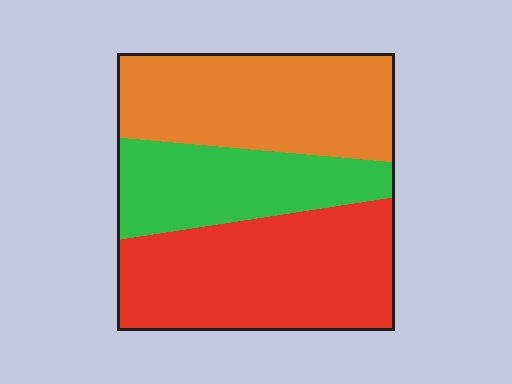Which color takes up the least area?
Green, at roughly 25%.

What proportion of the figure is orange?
Orange covers 35% of the figure.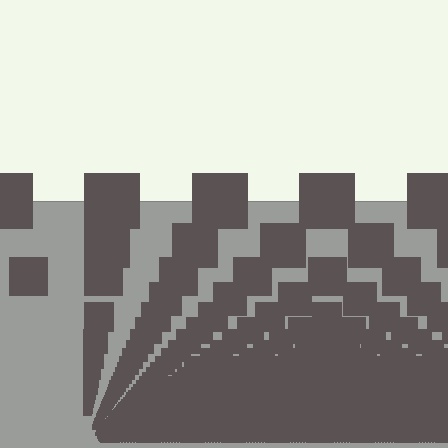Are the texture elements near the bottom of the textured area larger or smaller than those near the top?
Smaller. The gradient is inverted — elements near the bottom are smaller and denser.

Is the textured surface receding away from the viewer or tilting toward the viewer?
The surface appears to tilt toward the viewer. Texture elements get larger and sparser toward the top.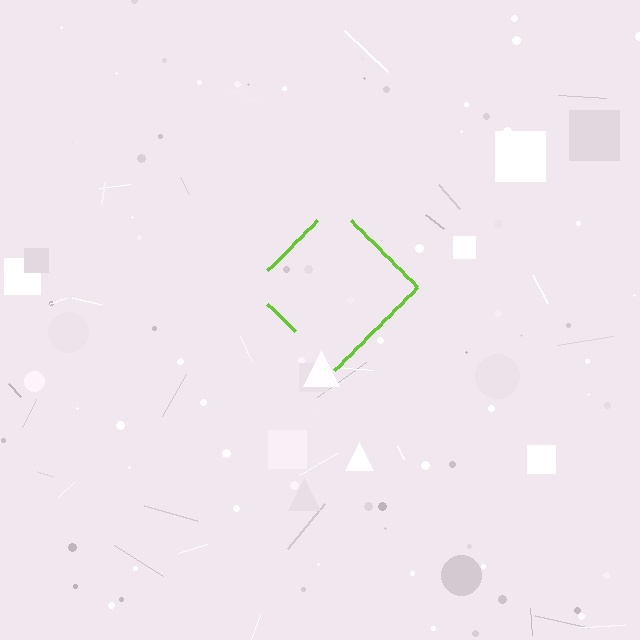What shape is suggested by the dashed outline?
The dashed outline suggests a diamond.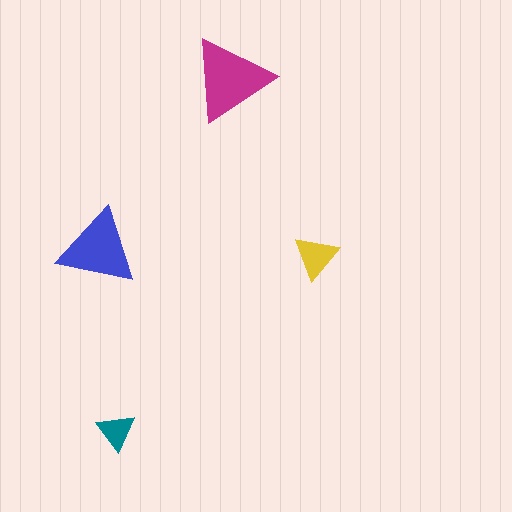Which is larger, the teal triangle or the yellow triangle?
The yellow one.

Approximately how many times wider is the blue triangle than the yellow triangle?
About 1.5 times wider.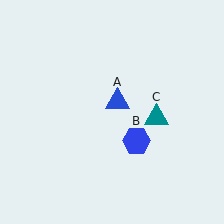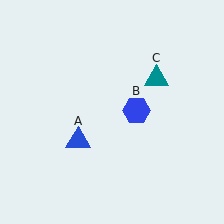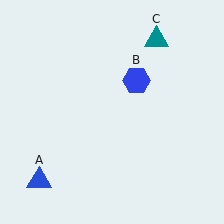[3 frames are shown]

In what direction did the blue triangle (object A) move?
The blue triangle (object A) moved down and to the left.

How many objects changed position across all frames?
3 objects changed position: blue triangle (object A), blue hexagon (object B), teal triangle (object C).